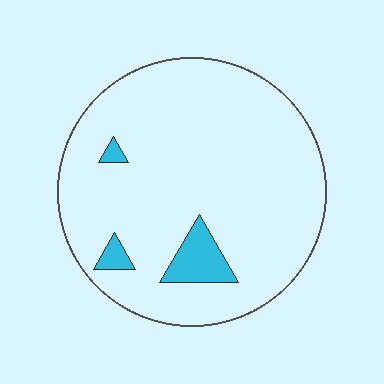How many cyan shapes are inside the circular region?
3.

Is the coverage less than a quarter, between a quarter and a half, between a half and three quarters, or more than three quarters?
Less than a quarter.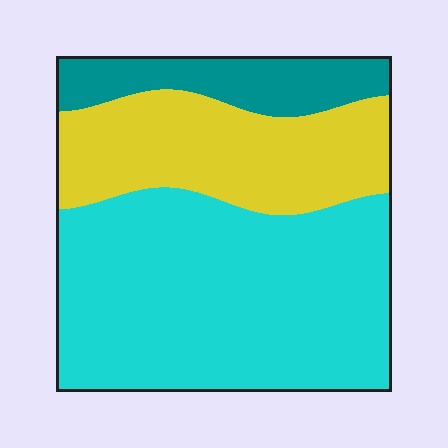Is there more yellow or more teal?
Yellow.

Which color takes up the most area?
Cyan, at roughly 55%.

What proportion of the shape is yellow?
Yellow covers about 30% of the shape.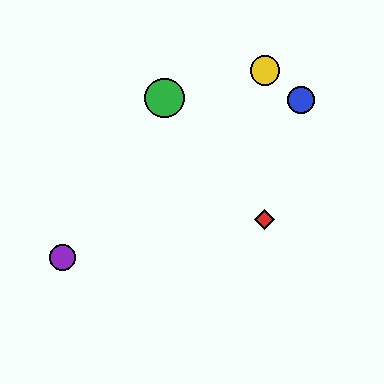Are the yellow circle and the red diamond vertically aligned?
Yes, both are at x≈265.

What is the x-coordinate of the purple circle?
The purple circle is at x≈63.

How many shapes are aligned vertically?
2 shapes (the red diamond, the yellow circle) are aligned vertically.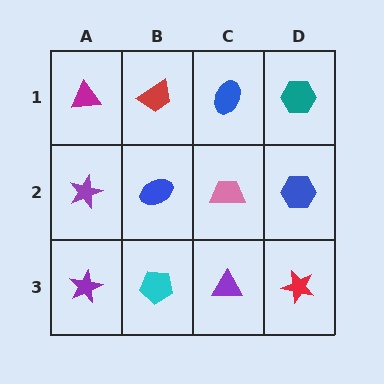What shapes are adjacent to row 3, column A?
A purple star (row 2, column A), a cyan pentagon (row 3, column B).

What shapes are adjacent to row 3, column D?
A blue hexagon (row 2, column D), a purple triangle (row 3, column C).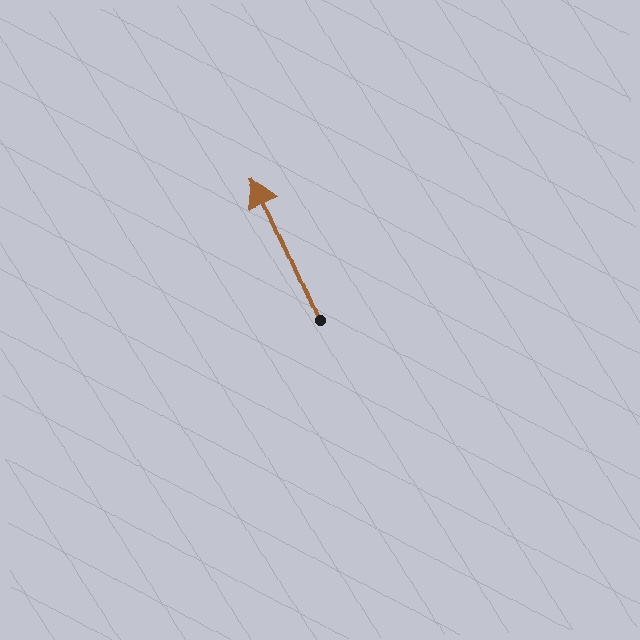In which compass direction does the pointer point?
Northwest.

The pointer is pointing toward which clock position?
Roughly 11 o'clock.